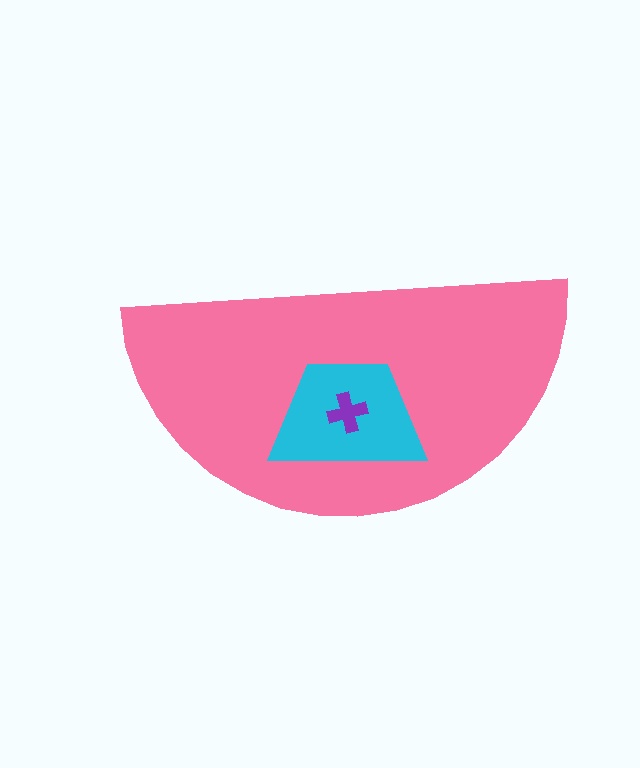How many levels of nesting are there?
3.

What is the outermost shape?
The pink semicircle.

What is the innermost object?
The purple cross.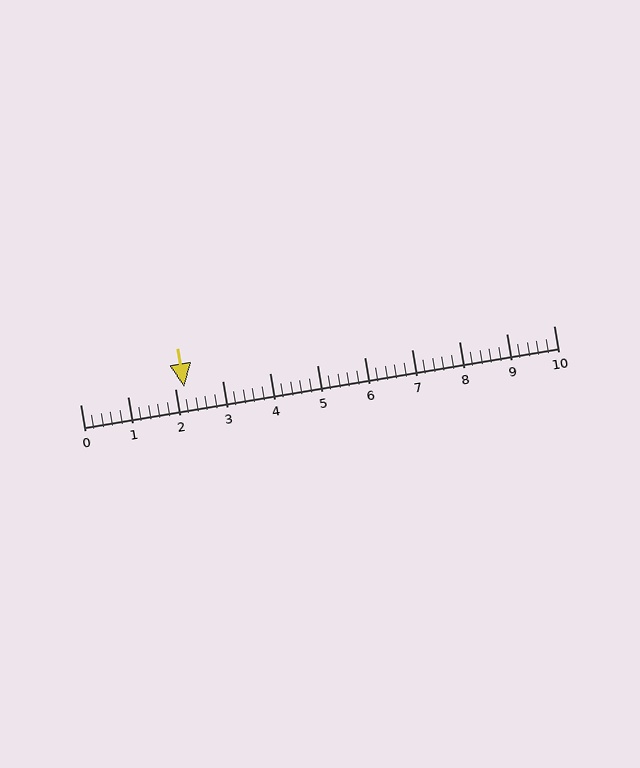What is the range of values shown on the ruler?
The ruler shows values from 0 to 10.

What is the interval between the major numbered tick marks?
The major tick marks are spaced 1 units apart.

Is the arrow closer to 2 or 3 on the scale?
The arrow is closer to 2.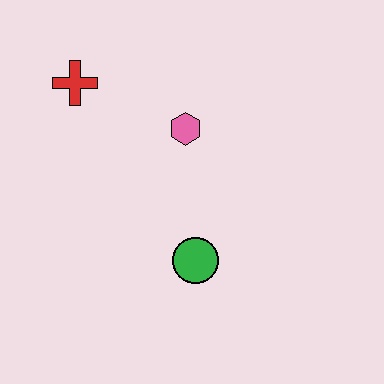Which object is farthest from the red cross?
The green circle is farthest from the red cross.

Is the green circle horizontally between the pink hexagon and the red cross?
No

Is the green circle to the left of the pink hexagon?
No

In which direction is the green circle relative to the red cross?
The green circle is below the red cross.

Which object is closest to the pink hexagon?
The red cross is closest to the pink hexagon.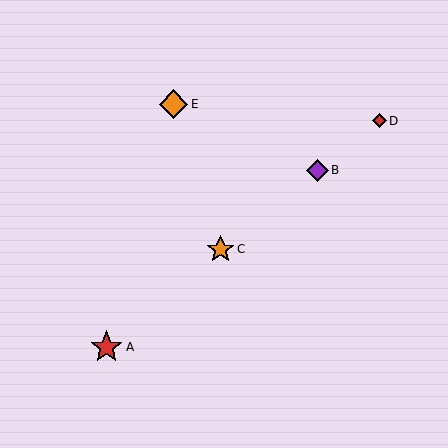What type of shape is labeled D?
Shape D is a red diamond.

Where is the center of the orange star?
The center of the orange star is at (220, 249).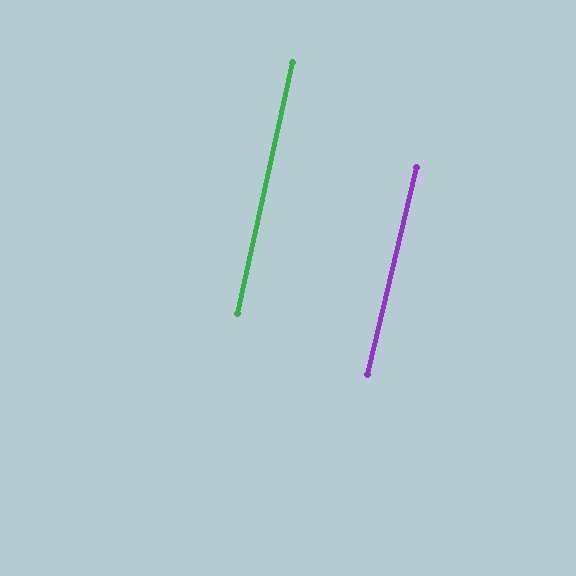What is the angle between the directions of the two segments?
Approximately 1 degree.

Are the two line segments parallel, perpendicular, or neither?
Parallel — their directions differ by only 0.9°.